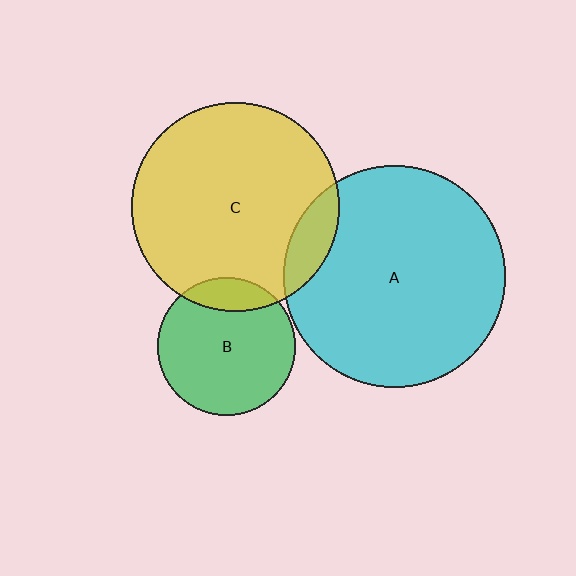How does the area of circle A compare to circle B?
Approximately 2.6 times.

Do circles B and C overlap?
Yes.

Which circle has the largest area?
Circle A (cyan).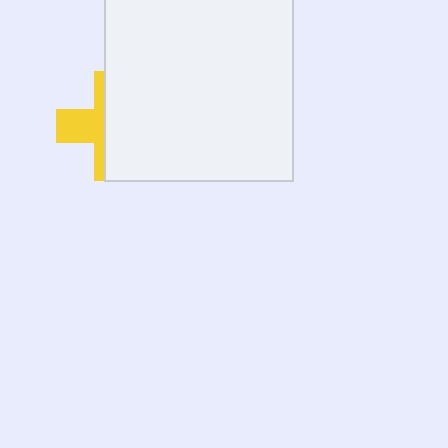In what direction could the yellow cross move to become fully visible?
The yellow cross could move left. That would shift it out from behind the white square entirely.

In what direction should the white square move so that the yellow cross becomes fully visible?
The white square should move right. That is the shortest direction to clear the overlap and leave the yellow cross fully visible.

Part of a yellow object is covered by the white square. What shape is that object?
It is a cross.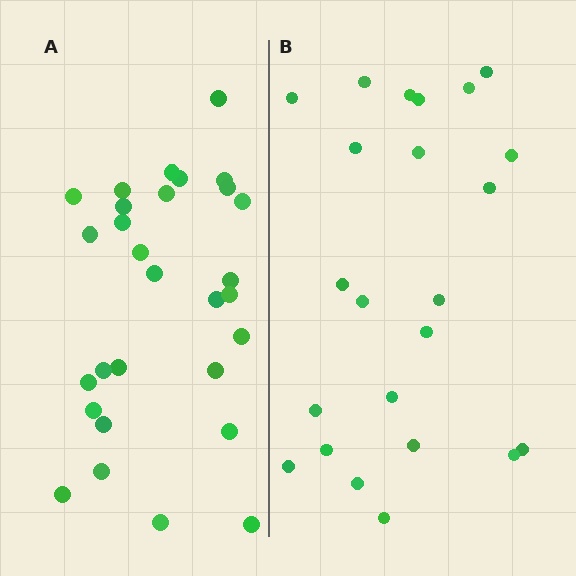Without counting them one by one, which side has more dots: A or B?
Region A (the left region) has more dots.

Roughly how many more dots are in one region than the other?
Region A has about 6 more dots than region B.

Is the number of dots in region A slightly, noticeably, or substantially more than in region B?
Region A has noticeably more, but not dramatically so. The ratio is roughly 1.3 to 1.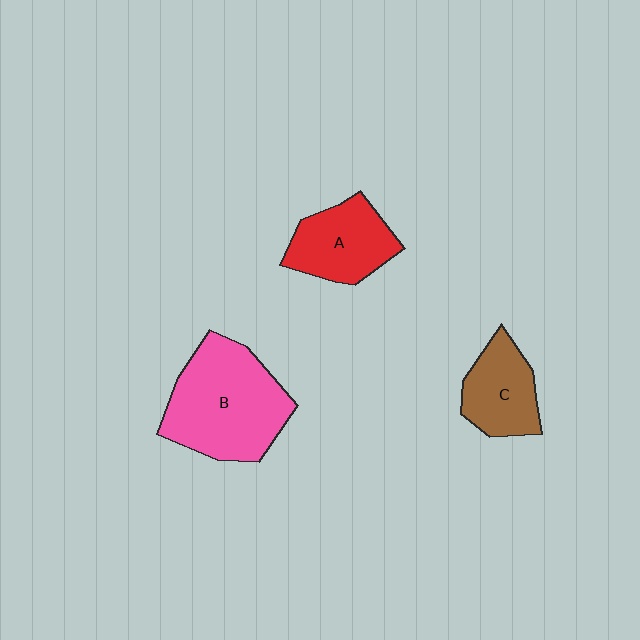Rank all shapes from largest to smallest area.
From largest to smallest: B (pink), A (red), C (brown).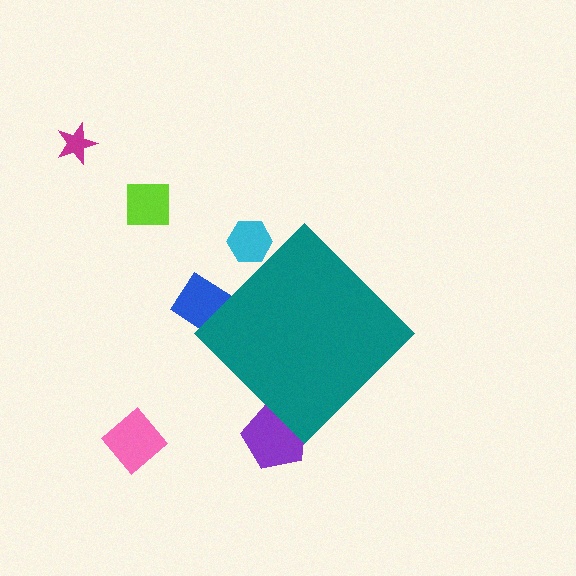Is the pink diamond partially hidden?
No, the pink diamond is fully visible.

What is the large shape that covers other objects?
A teal diamond.